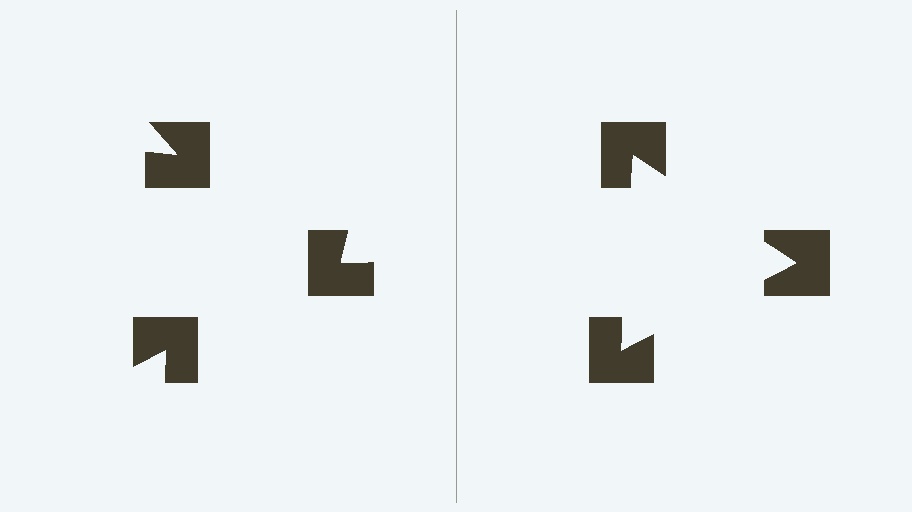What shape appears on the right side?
An illusory triangle.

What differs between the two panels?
The notched squares are positioned identically on both sides; only the wedge orientations differ. On the right they align to a triangle; on the left they are misaligned.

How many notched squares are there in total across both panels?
6 — 3 on each side.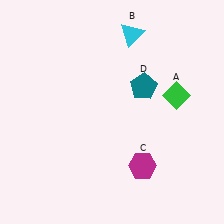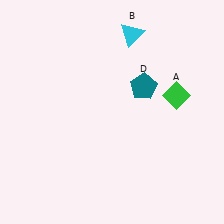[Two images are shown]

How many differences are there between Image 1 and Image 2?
There is 1 difference between the two images.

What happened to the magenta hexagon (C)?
The magenta hexagon (C) was removed in Image 2. It was in the bottom-right area of Image 1.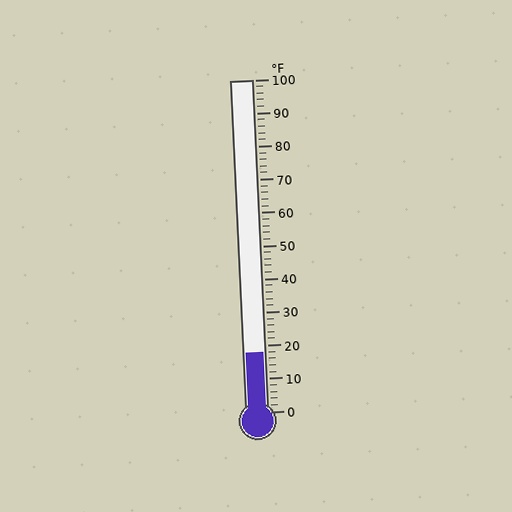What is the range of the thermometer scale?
The thermometer scale ranges from 0°F to 100°F.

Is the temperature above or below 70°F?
The temperature is below 70°F.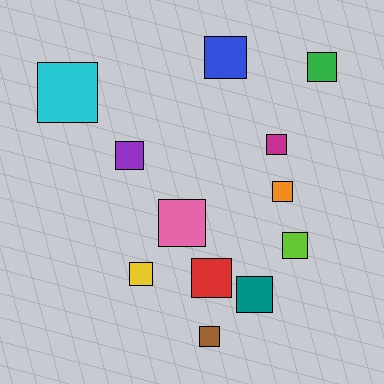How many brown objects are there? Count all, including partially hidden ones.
There is 1 brown object.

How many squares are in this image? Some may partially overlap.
There are 12 squares.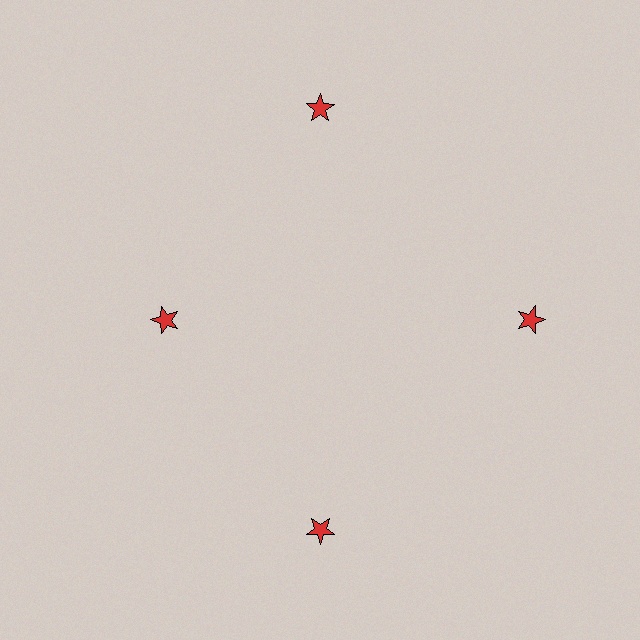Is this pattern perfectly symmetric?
No. The 4 red stars are arranged in a ring, but one element near the 9 o'clock position is pulled inward toward the center, breaking the 4-fold rotational symmetry.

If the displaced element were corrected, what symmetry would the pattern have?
It would have 4-fold rotational symmetry — the pattern would map onto itself every 90 degrees.